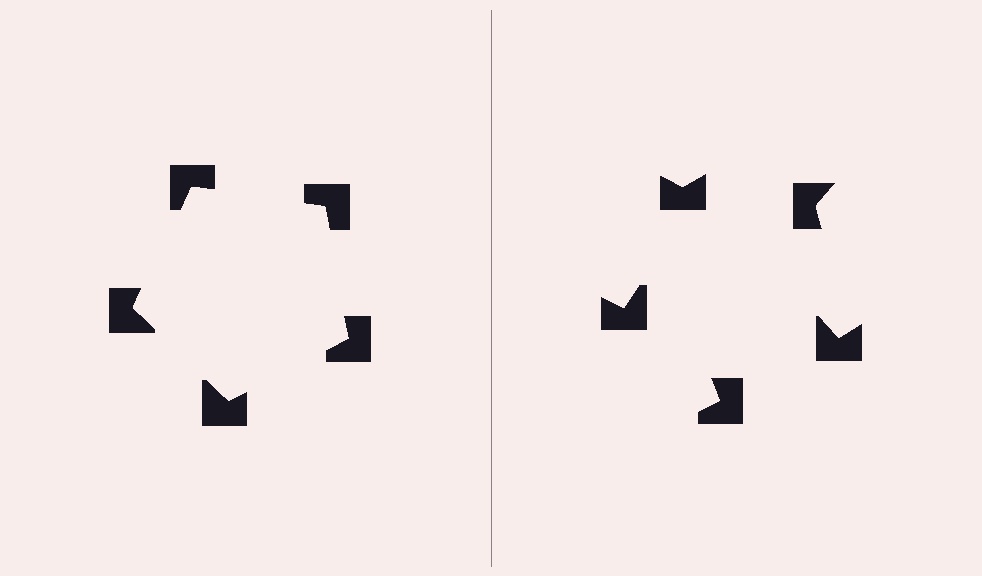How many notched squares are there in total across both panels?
10 — 5 on each side.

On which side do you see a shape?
An illusory pentagon appears on the left side. On the right side the wedge cuts are rotated, so no coherent shape forms.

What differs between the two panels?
The notched squares are positioned identically on both sides; only the wedge orientations differ. On the left they align to a pentagon; on the right they are misaligned.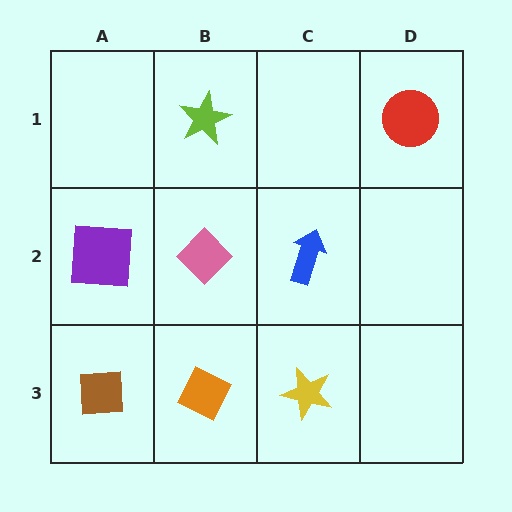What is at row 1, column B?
A lime star.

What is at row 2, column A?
A purple square.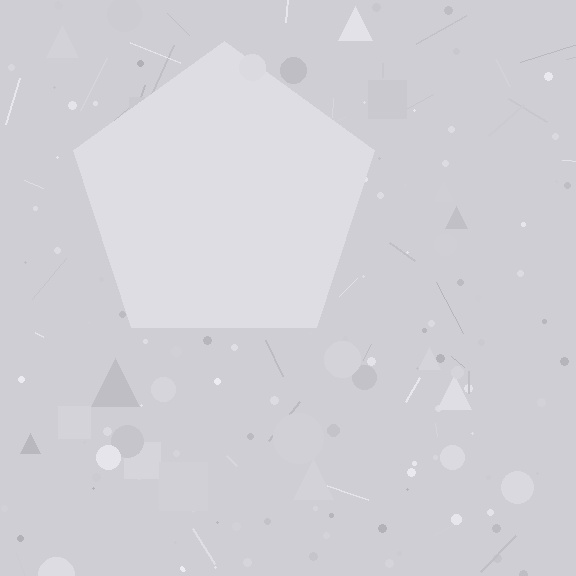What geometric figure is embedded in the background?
A pentagon is embedded in the background.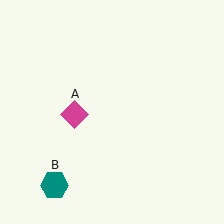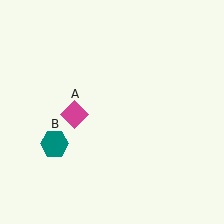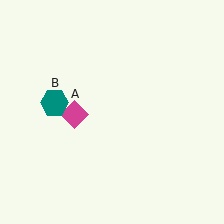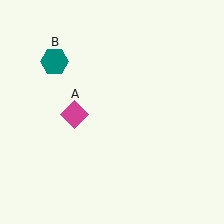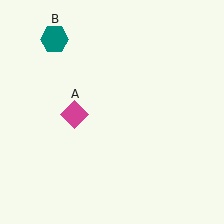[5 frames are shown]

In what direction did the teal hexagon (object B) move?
The teal hexagon (object B) moved up.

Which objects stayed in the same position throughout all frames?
Magenta diamond (object A) remained stationary.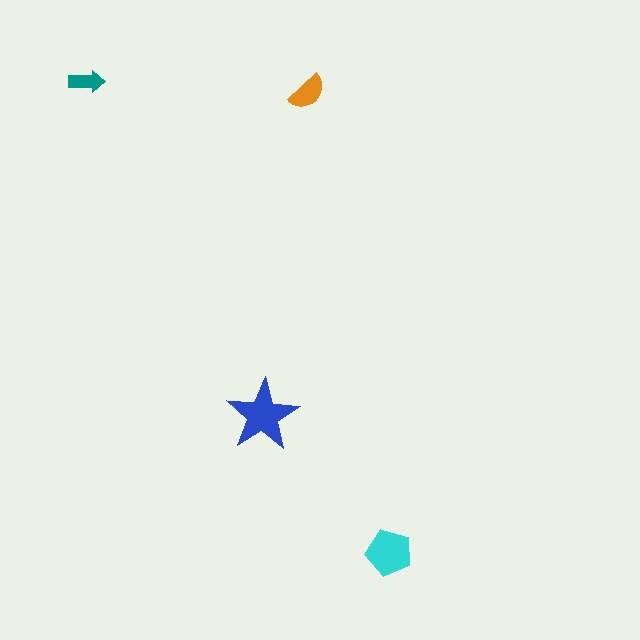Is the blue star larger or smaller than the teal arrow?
Larger.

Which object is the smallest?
The teal arrow.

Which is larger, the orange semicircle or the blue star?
The blue star.